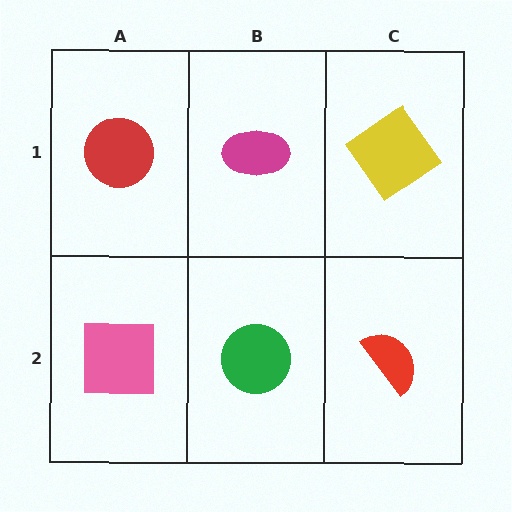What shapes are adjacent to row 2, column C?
A yellow diamond (row 1, column C), a green circle (row 2, column B).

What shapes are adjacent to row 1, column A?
A pink square (row 2, column A), a magenta ellipse (row 1, column B).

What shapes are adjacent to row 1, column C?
A red semicircle (row 2, column C), a magenta ellipse (row 1, column B).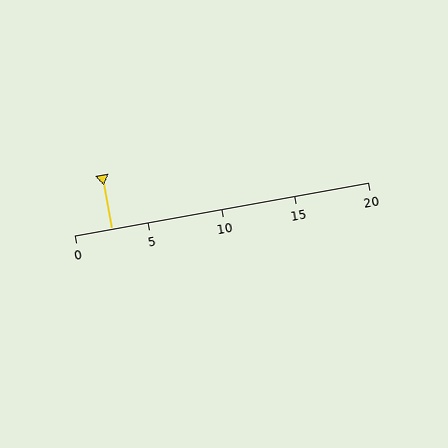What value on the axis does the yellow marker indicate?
The marker indicates approximately 2.5.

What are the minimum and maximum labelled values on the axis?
The axis runs from 0 to 20.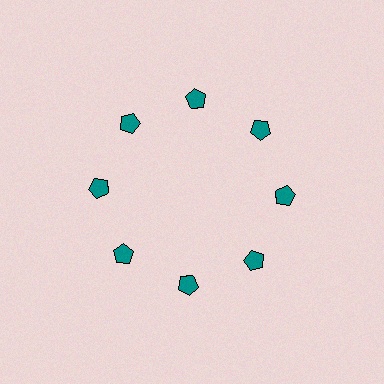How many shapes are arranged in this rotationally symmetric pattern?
There are 8 shapes, arranged in 8 groups of 1.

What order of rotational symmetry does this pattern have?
This pattern has 8-fold rotational symmetry.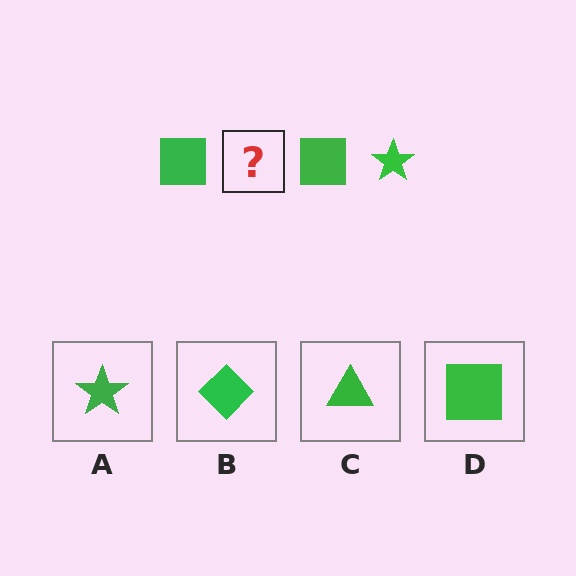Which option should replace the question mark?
Option A.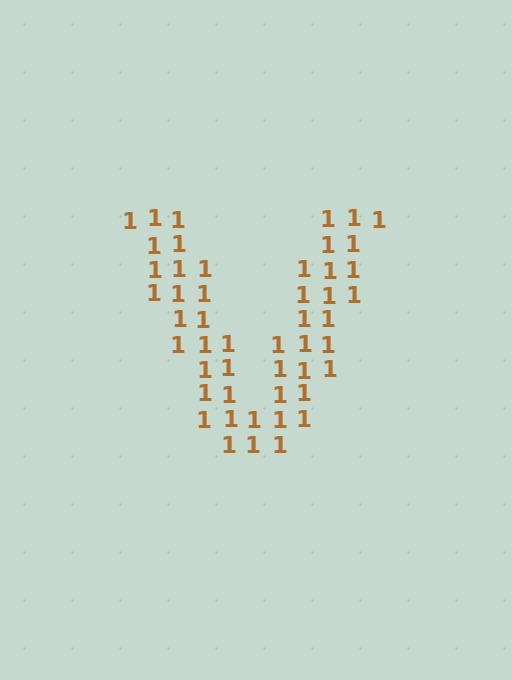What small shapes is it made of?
It is made of small digit 1's.